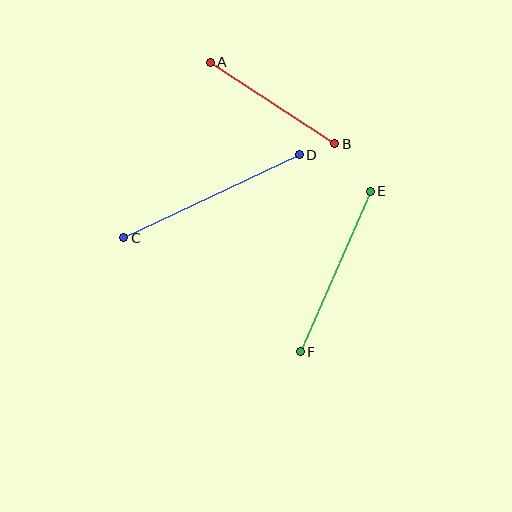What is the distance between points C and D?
The distance is approximately 194 pixels.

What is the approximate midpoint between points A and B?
The midpoint is at approximately (272, 103) pixels.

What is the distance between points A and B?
The distance is approximately 149 pixels.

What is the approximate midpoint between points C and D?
The midpoint is at approximately (211, 196) pixels.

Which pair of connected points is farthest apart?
Points C and D are farthest apart.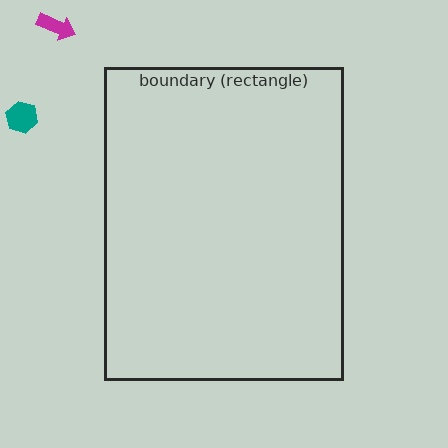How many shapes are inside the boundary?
0 inside, 2 outside.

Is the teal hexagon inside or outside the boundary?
Outside.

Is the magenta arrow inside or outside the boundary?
Outside.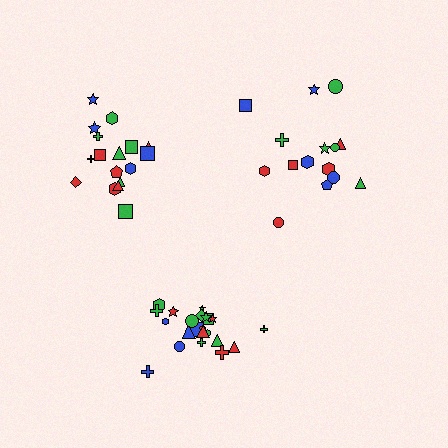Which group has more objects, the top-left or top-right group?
The top-left group.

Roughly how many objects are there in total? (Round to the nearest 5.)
Roughly 55 objects in total.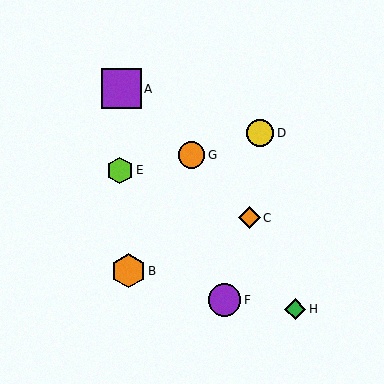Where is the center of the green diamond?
The center of the green diamond is at (295, 309).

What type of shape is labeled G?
Shape G is an orange circle.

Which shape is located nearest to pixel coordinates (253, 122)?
The yellow circle (labeled D) at (260, 133) is nearest to that location.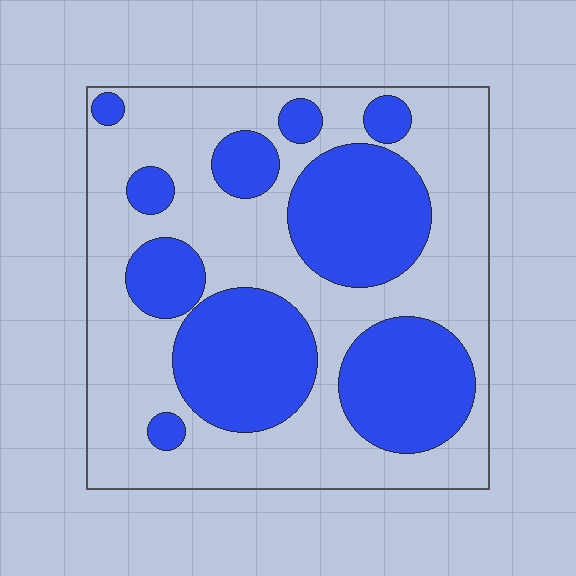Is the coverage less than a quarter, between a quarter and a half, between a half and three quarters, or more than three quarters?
Between a quarter and a half.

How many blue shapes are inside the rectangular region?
10.